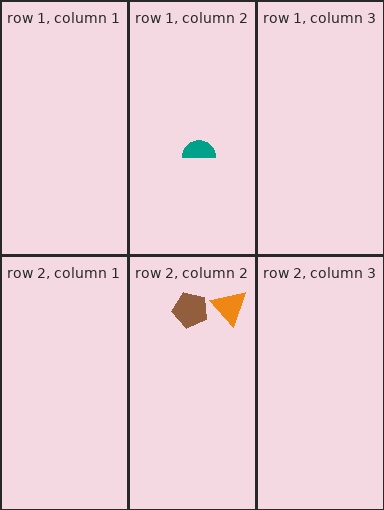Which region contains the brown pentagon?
The row 2, column 2 region.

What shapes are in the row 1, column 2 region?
The teal semicircle.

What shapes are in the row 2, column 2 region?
The orange triangle, the brown pentagon.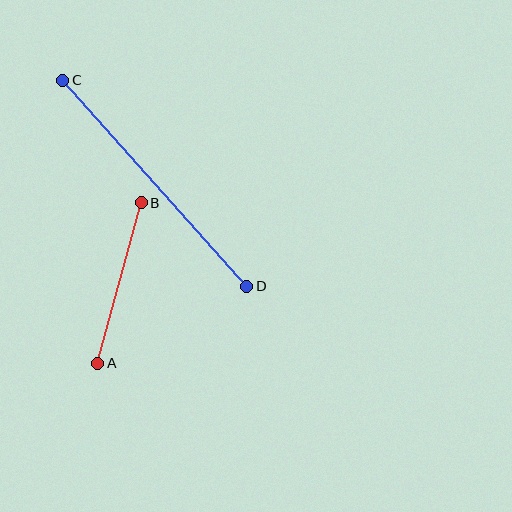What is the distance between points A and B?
The distance is approximately 166 pixels.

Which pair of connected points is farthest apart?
Points C and D are farthest apart.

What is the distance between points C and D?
The distance is approximately 277 pixels.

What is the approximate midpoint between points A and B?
The midpoint is at approximately (119, 283) pixels.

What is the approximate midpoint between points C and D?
The midpoint is at approximately (155, 183) pixels.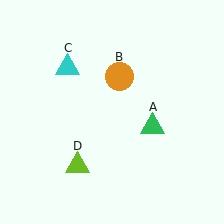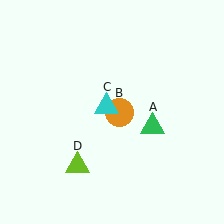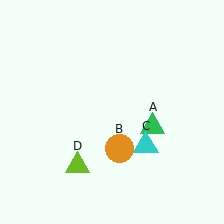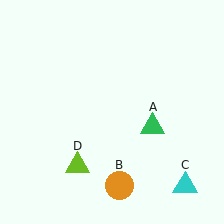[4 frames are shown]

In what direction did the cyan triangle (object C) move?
The cyan triangle (object C) moved down and to the right.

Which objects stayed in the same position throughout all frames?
Green triangle (object A) and lime triangle (object D) remained stationary.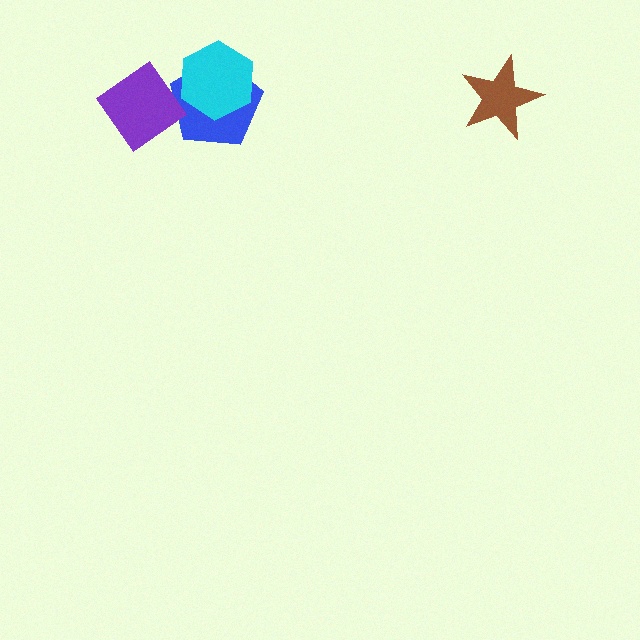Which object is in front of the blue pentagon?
The cyan hexagon is in front of the blue pentagon.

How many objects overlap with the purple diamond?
0 objects overlap with the purple diamond.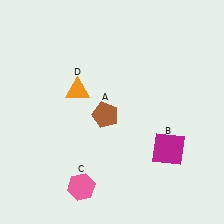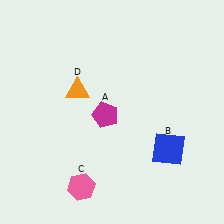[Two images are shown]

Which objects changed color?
A changed from brown to magenta. B changed from magenta to blue.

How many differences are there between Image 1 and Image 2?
There are 2 differences between the two images.